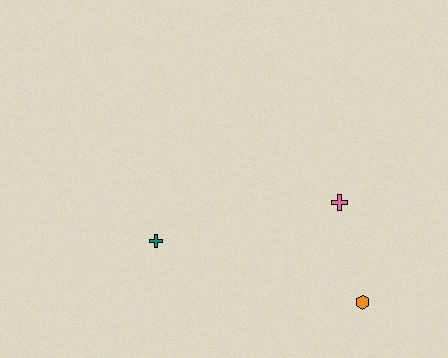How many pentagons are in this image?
There are no pentagons.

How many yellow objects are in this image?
There are no yellow objects.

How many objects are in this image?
There are 3 objects.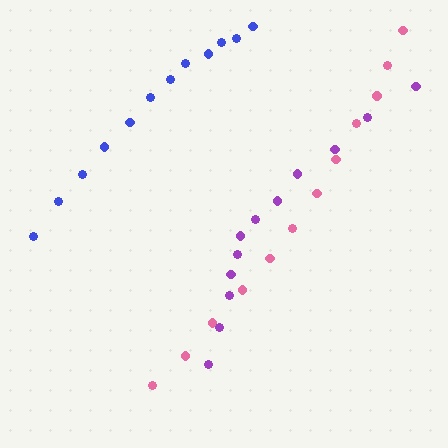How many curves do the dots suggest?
There are 3 distinct paths.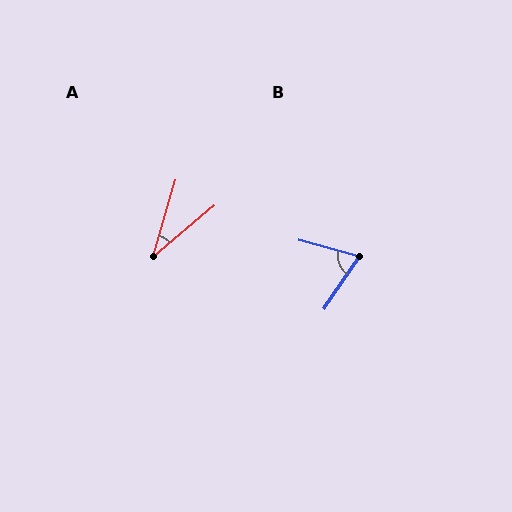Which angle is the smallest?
A, at approximately 34 degrees.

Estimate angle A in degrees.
Approximately 34 degrees.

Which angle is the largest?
B, at approximately 71 degrees.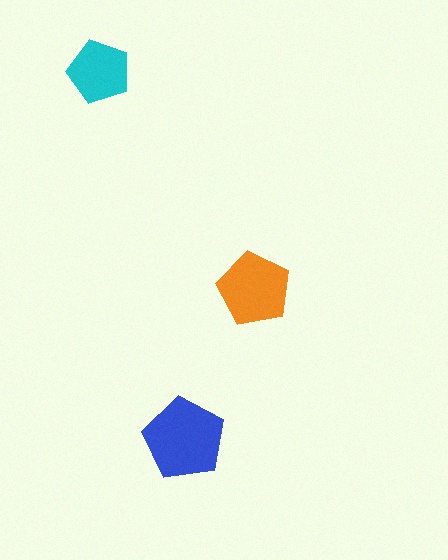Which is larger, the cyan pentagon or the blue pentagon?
The blue one.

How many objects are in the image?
There are 3 objects in the image.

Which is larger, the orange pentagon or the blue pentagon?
The blue one.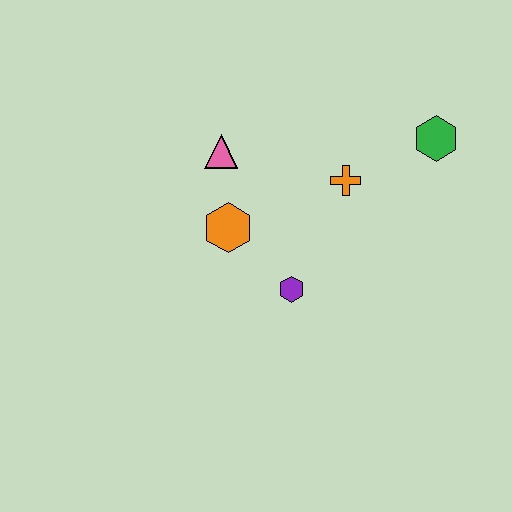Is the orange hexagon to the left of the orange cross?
Yes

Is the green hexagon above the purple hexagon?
Yes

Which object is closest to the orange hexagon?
The pink triangle is closest to the orange hexagon.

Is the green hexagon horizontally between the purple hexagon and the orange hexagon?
No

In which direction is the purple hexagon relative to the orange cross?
The purple hexagon is below the orange cross.